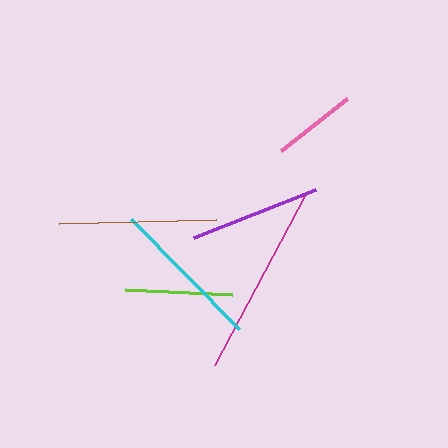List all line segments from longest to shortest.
From longest to shortest: magenta, brown, cyan, purple, lime, pink.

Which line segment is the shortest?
The pink line is the shortest at approximately 84 pixels.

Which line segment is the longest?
The magenta line is the longest at approximately 194 pixels.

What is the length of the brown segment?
The brown segment is approximately 157 pixels long.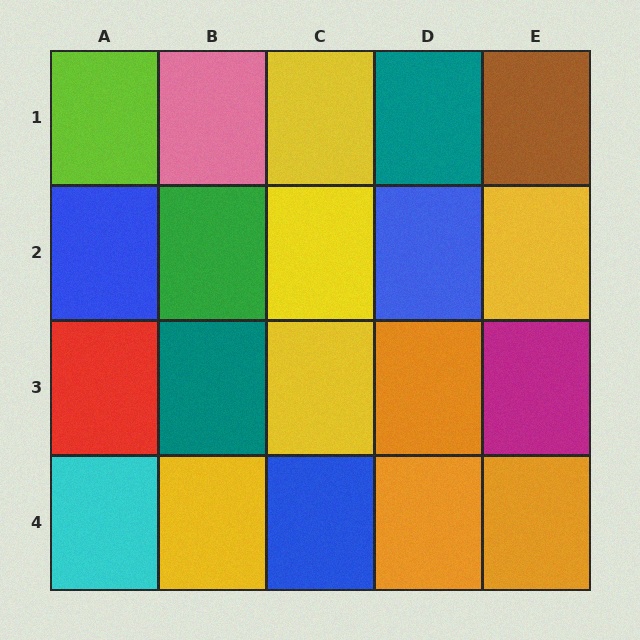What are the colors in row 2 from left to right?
Blue, green, yellow, blue, yellow.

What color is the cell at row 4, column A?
Cyan.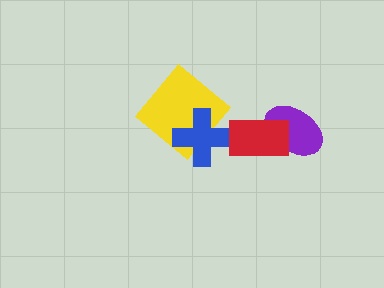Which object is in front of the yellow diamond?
The blue cross is in front of the yellow diamond.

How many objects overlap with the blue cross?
1 object overlaps with the blue cross.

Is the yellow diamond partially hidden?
Yes, it is partially covered by another shape.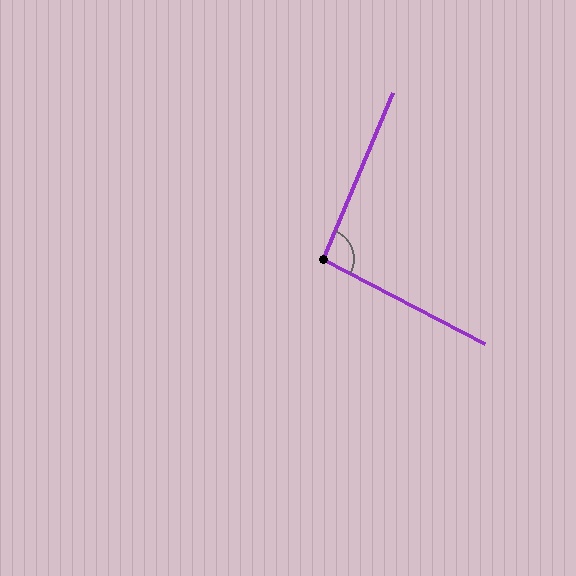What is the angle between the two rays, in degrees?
Approximately 95 degrees.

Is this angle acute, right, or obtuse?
It is approximately a right angle.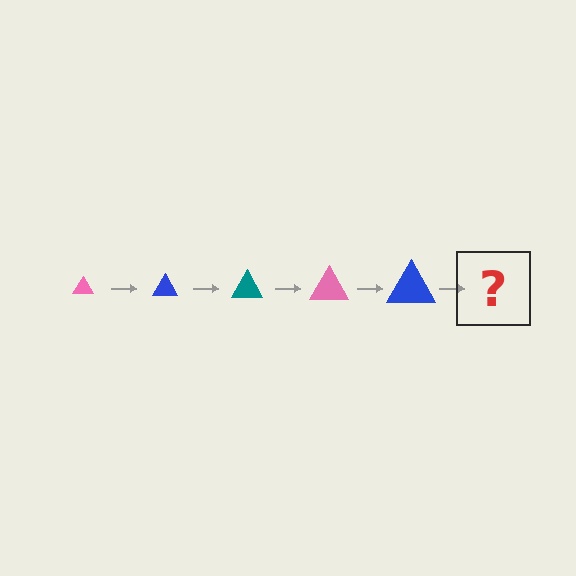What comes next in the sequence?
The next element should be a teal triangle, larger than the previous one.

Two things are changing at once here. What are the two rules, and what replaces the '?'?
The two rules are that the triangle grows larger each step and the color cycles through pink, blue, and teal. The '?' should be a teal triangle, larger than the previous one.